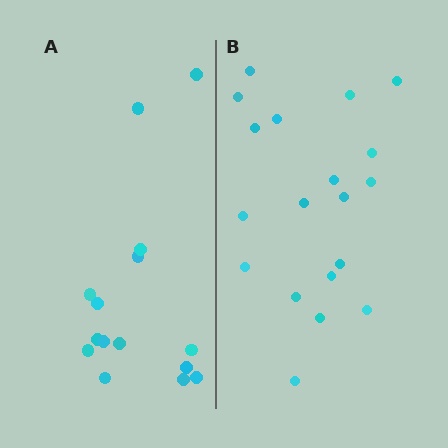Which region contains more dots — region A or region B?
Region B (the right region) has more dots.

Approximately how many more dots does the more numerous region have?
Region B has about 4 more dots than region A.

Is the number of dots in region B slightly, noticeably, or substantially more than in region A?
Region B has noticeably more, but not dramatically so. The ratio is roughly 1.3 to 1.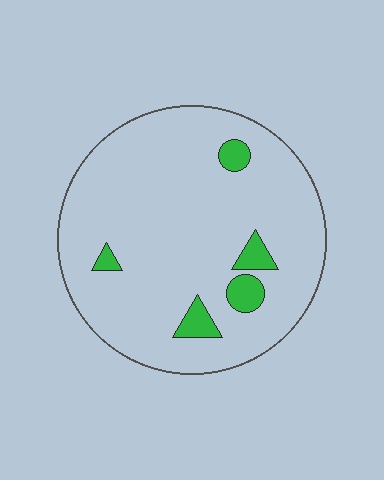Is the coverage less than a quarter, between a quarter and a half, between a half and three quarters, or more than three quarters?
Less than a quarter.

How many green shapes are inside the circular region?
5.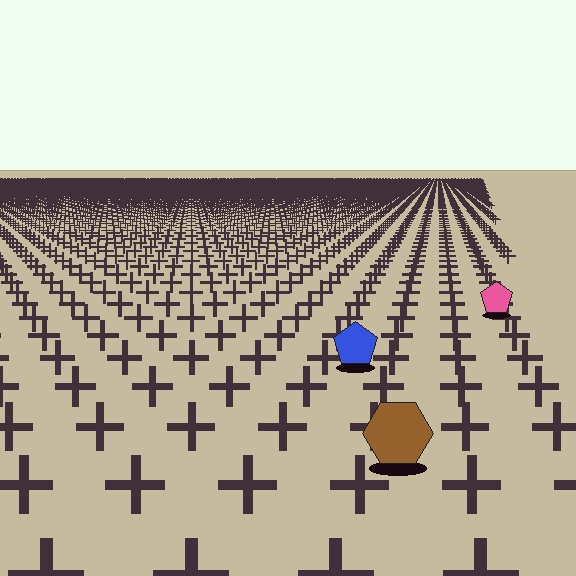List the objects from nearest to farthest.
From nearest to farthest: the brown hexagon, the blue pentagon, the pink pentagon.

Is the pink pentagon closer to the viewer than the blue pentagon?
No. The blue pentagon is closer — you can tell from the texture gradient: the ground texture is coarser near it.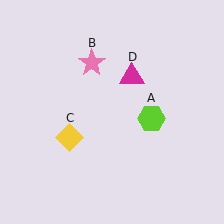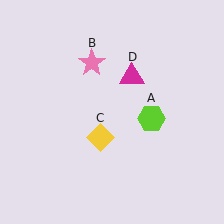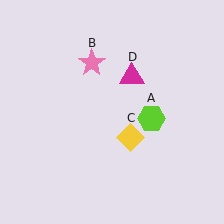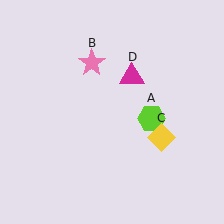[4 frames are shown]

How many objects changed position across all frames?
1 object changed position: yellow diamond (object C).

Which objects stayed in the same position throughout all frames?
Lime hexagon (object A) and pink star (object B) and magenta triangle (object D) remained stationary.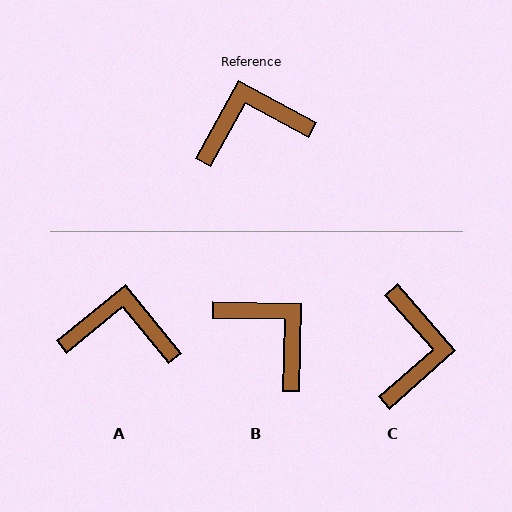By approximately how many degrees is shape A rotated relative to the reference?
Approximately 22 degrees clockwise.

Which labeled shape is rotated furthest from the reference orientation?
C, about 110 degrees away.